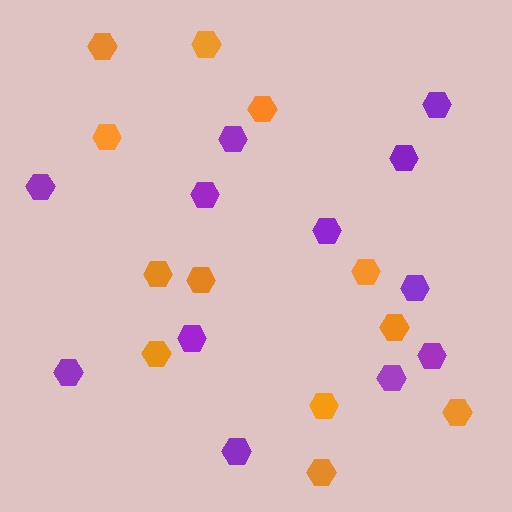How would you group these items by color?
There are 2 groups: one group of orange hexagons (12) and one group of purple hexagons (12).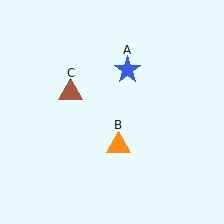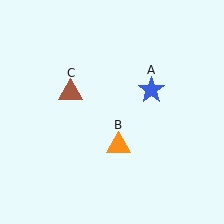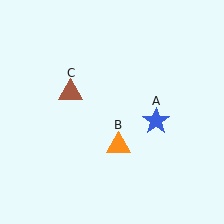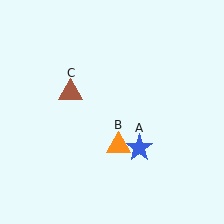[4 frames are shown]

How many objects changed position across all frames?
1 object changed position: blue star (object A).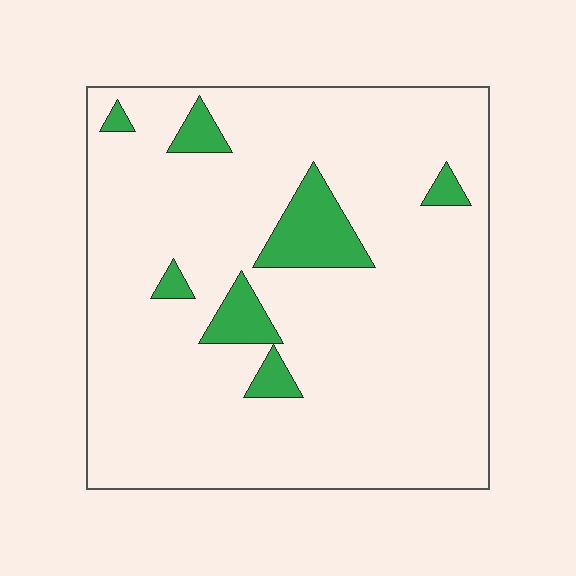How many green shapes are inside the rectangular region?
7.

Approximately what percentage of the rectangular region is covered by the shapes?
Approximately 10%.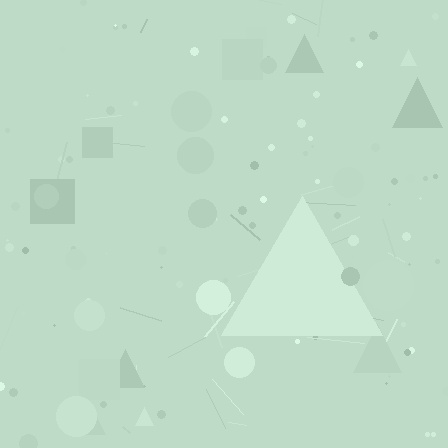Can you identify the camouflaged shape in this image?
The camouflaged shape is a triangle.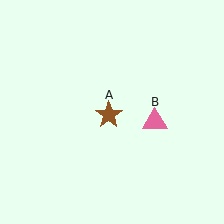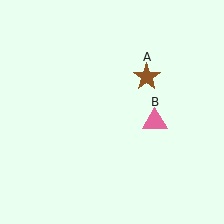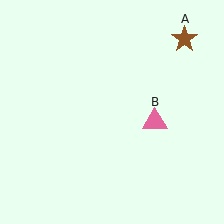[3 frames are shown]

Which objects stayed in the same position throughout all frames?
Pink triangle (object B) remained stationary.